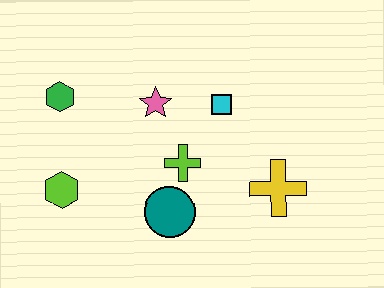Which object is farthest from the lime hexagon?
The yellow cross is farthest from the lime hexagon.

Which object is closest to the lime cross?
The teal circle is closest to the lime cross.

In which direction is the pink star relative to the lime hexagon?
The pink star is to the right of the lime hexagon.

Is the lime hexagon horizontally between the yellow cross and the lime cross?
No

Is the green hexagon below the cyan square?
No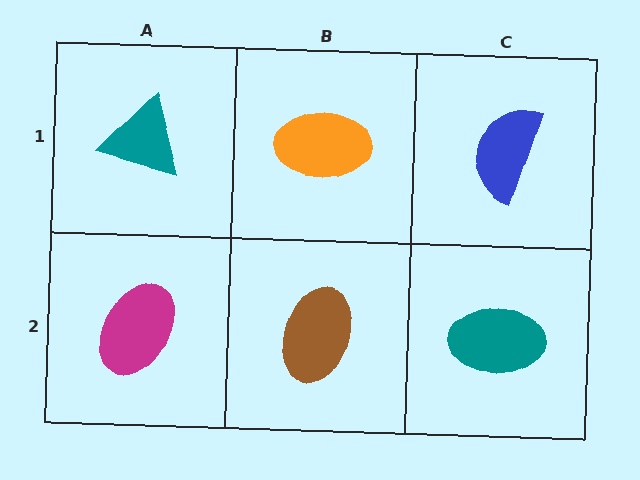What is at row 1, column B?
An orange ellipse.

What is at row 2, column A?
A magenta ellipse.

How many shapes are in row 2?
3 shapes.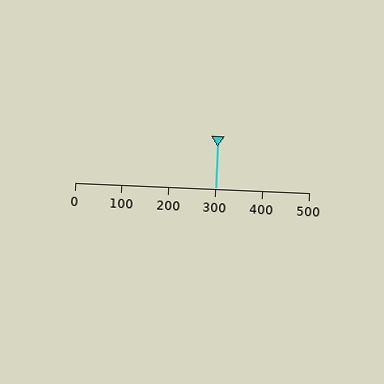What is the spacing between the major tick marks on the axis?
The major ticks are spaced 100 apart.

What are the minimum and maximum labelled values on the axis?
The axis runs from 0 to 500.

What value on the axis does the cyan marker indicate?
The marker indicates approximately 300.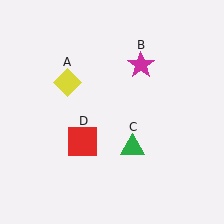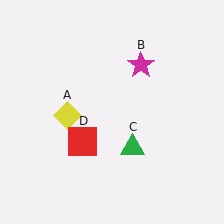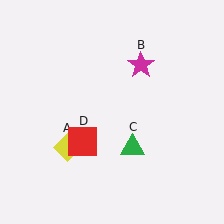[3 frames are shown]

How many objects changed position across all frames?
1 object changed position: yellow diamond (object A).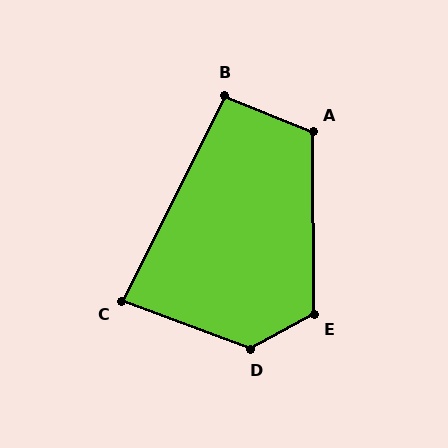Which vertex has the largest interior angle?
D, at approximately 131 degrees.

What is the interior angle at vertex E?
Approximately 118 degrees (obtuse).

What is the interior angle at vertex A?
Approximately 113 degrees (obtuse).